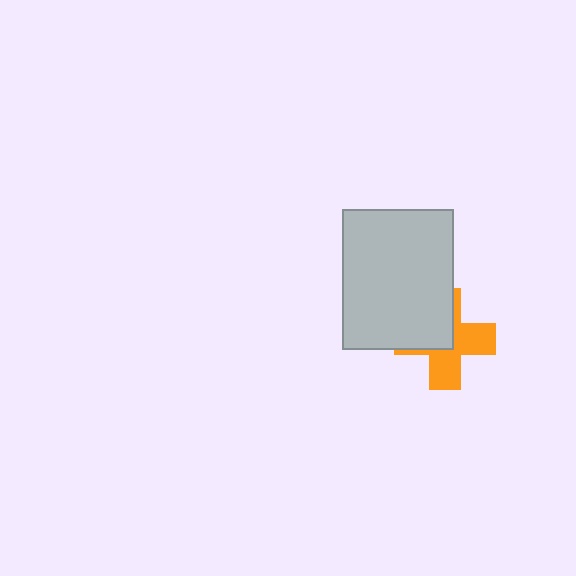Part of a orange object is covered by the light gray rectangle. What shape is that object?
It is a cross.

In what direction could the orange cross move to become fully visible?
The orange cross could move toward the lower-right. That would shift it out from behind the light gray rectangle entirely.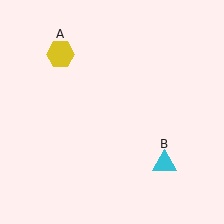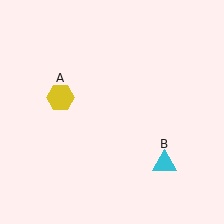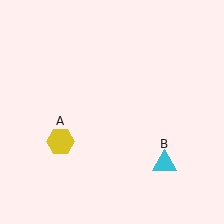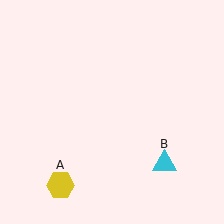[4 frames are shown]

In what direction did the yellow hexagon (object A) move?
The yellow hexagon (object A) moved down.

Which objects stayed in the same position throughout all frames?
Cyan triangle (object B) remained stationary.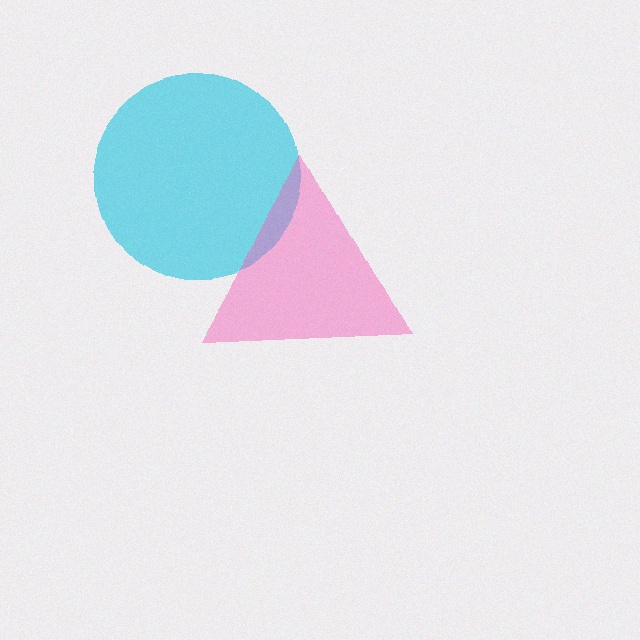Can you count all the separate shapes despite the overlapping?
Yes, there are 2 separate shapes.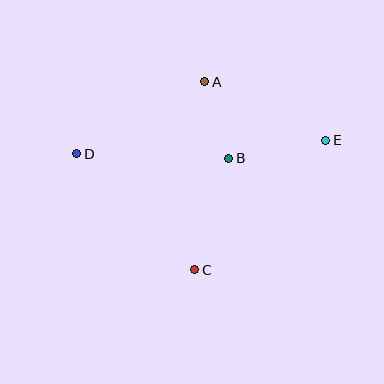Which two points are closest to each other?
Points A and B are closest to each other.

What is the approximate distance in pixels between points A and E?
The distance between A and E is approximately 134 pixels.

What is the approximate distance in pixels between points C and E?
The distance between C and E is approximately 184 pixels.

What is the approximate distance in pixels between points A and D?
The distance between A and D is approximately 147 pixels.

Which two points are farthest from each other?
Points D and E are farthest from each other.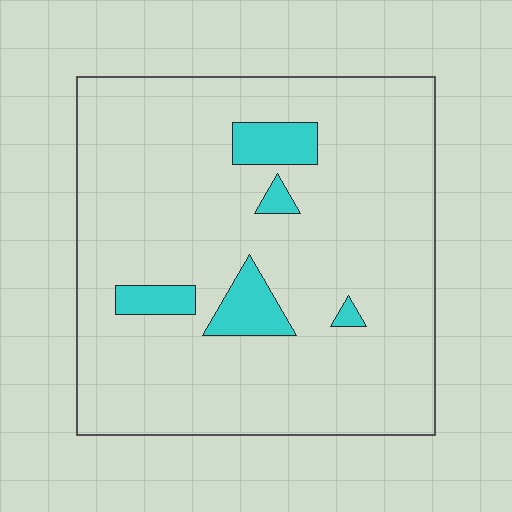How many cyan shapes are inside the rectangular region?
5.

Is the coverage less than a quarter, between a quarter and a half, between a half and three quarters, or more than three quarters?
Less than a quarter.